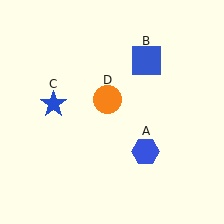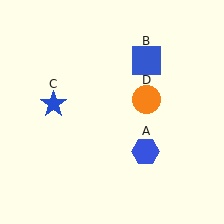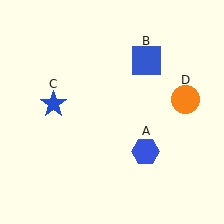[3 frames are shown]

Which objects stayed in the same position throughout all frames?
Blue hexagon (object A) and blue square (object B) and blue star (object C) remained stationary.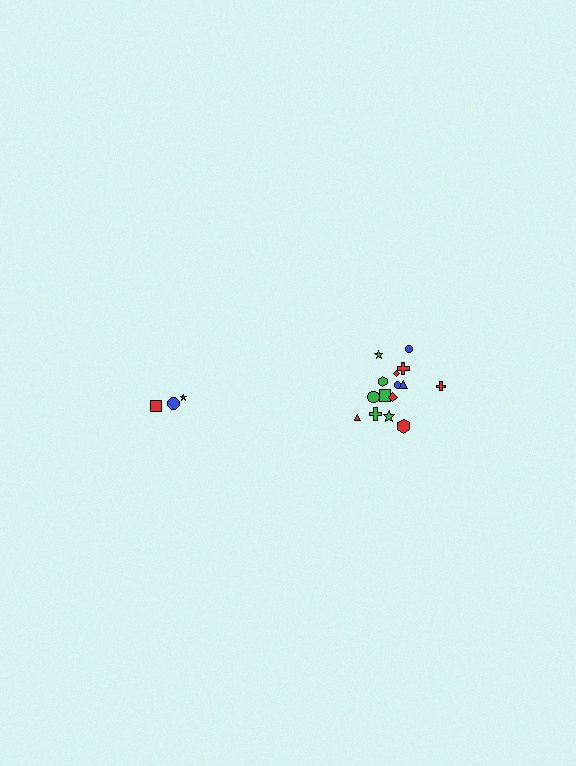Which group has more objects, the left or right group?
The right group.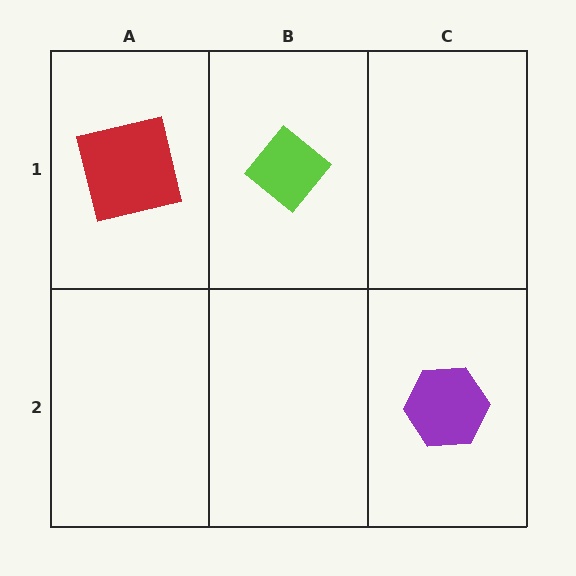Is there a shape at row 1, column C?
No, that cell is empty.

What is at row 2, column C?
A purple hexagon.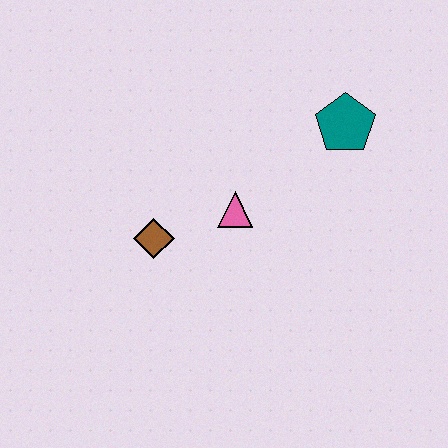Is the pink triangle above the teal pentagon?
No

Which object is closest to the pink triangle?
The brown diamond is closest to the pink triangle.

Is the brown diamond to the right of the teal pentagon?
No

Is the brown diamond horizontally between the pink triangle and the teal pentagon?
No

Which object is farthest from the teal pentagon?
The brown diamond is farthest from the teal pentagon.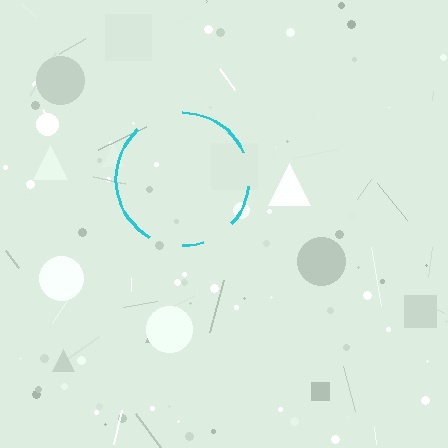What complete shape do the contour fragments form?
The contour fragments form a circle.